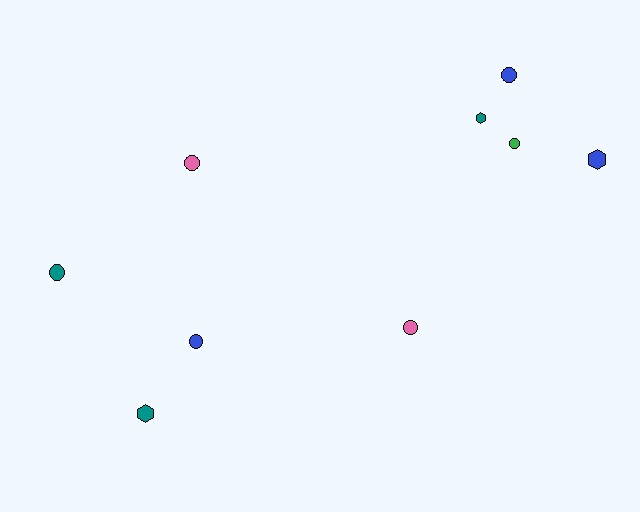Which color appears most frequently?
Teal, with 3 objects.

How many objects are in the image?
There are 9 objects.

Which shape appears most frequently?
Circle, with 6 objects.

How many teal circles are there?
There is 1 teal circle.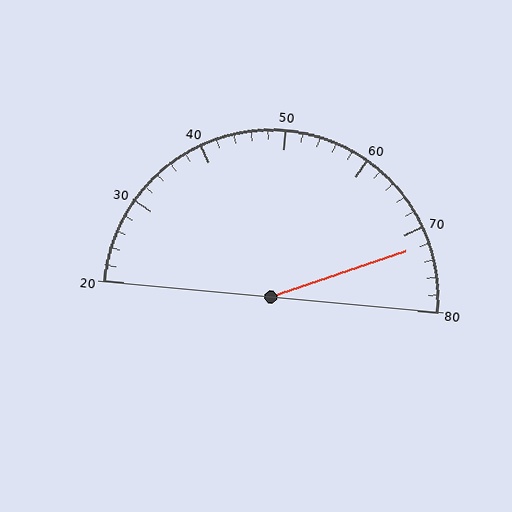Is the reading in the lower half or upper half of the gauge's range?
The reading is in the upper half of the range (20 to 80).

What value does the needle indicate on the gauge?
The needle indicates approximately 72.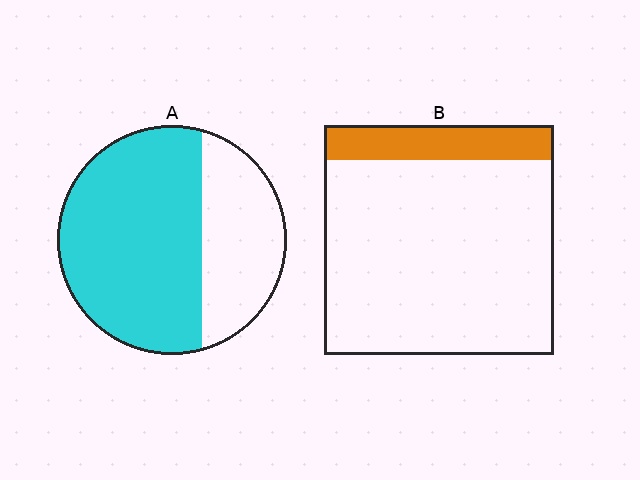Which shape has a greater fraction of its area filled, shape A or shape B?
Shape A.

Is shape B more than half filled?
No.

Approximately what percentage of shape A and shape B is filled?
A is approximately 65% and B is approximately 15%.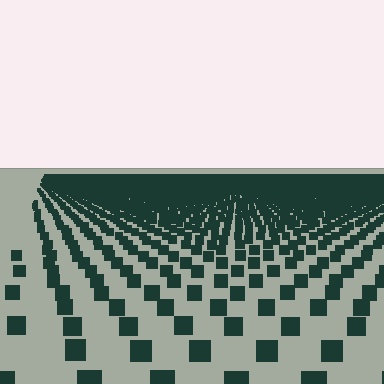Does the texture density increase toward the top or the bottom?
Density increases toward the top.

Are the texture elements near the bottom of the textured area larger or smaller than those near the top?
Larger. Near the bottom, elements are closer to the viewer and appear at a bigger on-screen size.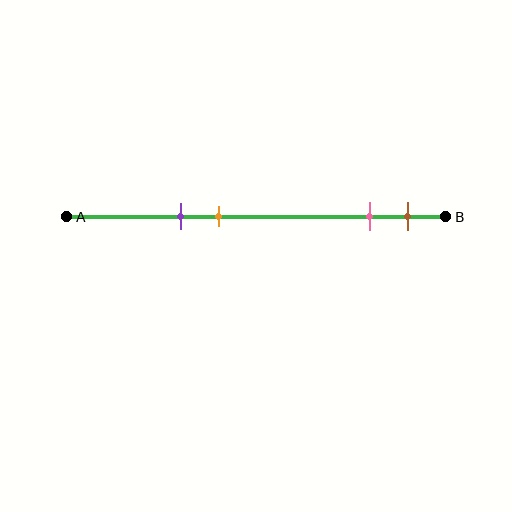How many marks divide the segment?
There are 4 marks dividing the segment.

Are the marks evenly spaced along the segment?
No, the marks are not evenly spaced.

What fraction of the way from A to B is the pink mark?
The pink mark is approximately 80% (0.8) of the way from A to B.